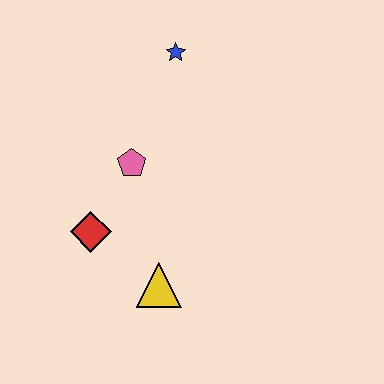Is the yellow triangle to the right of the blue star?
No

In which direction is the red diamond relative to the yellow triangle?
The red diamond is to the left of the yellow triangle.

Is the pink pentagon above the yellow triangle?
Yes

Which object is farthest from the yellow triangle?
The blue star is farthest from the yellow triangle.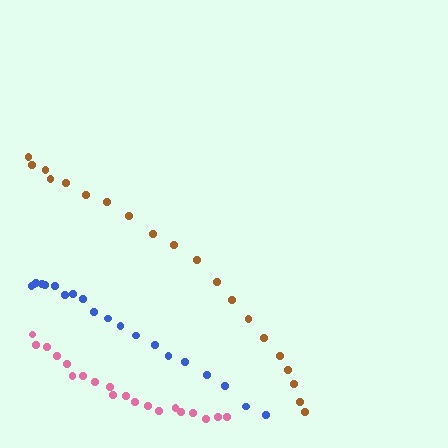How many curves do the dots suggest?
There are 3 distinct paths.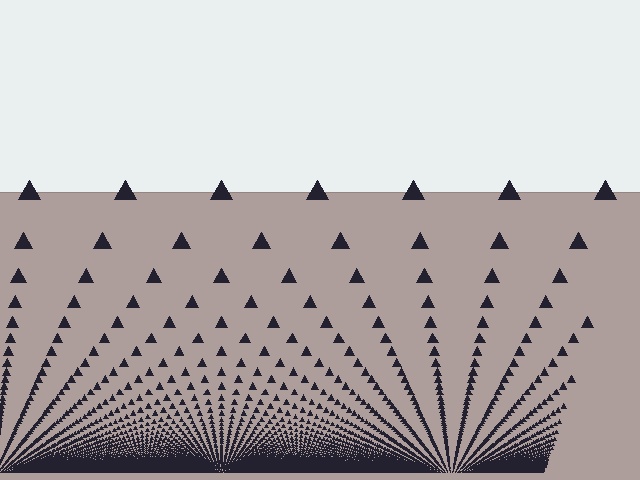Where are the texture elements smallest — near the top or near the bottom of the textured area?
Near the bottom.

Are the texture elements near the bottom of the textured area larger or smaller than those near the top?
Smaller. The gradient is inverted — elements near the bottom are smaller and denser.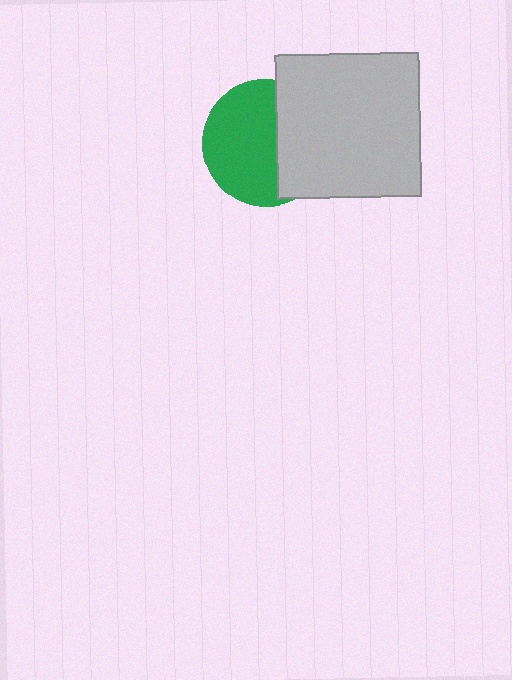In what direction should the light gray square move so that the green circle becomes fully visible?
The light gray square should move right. That is the shortest direction to clear the overlap and leave the green circle fully visible.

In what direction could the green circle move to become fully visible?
The green circle could move left. That would shift it out from behind the light gray square entirely.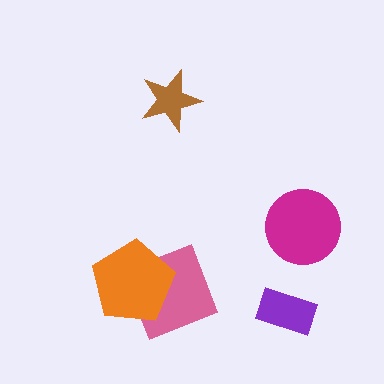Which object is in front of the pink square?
The orange pentagon is in front of the pink square.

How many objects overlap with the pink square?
1 object overlaps with the pink square.